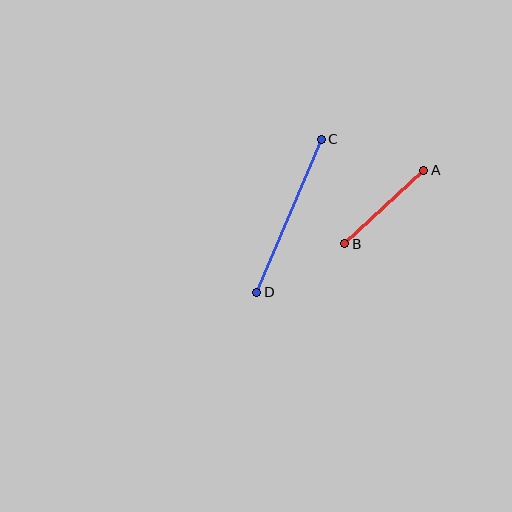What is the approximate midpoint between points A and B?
The midpoint is at approximately (384, 207) pixels.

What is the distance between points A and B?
The distance is approximately 108 pixels.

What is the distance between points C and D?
The distance is approximately 166 pixels.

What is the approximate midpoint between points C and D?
The midpoint is at approximately (289, 216) pixels.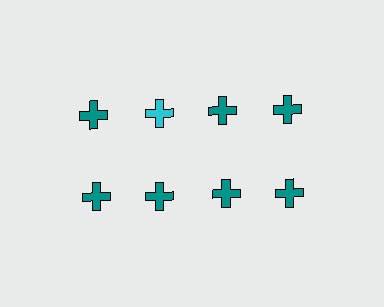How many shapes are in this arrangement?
There are 8 shapes arranged in a grid pattern.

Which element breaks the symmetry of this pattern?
The cyan cross in the top row, second from left column breaks the symmetry. All other shapes are teal crosses.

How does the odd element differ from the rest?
It has a different color: cyan instead of teal.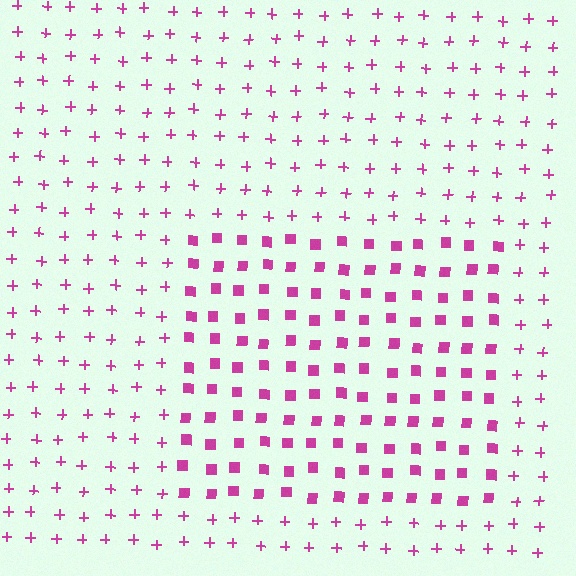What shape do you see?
I see a rectangle.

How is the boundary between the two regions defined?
The boundary is defined by a change in element shape: squares inside vs. plus signs outside. All elements share the same color and spacing.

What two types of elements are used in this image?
The image uses squares inside the rectangle region and plus signs outside it.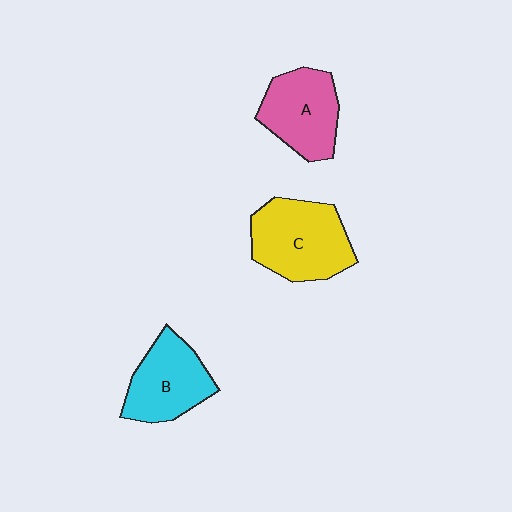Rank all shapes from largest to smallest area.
From largest to smallest: C (yellow), B (cyan), A (pink).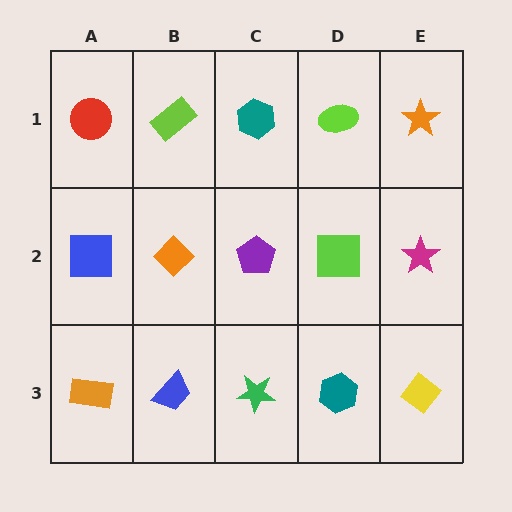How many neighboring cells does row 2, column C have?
4.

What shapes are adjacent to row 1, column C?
A purple pentagon (row 2, column C), a lime rectangle (row 1, column B), a lime ellipse (row 1, column D).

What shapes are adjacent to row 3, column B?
An orange diamond (row 2, column B), an orange rectangle (row 3, column A), a green star (row 3, column C).